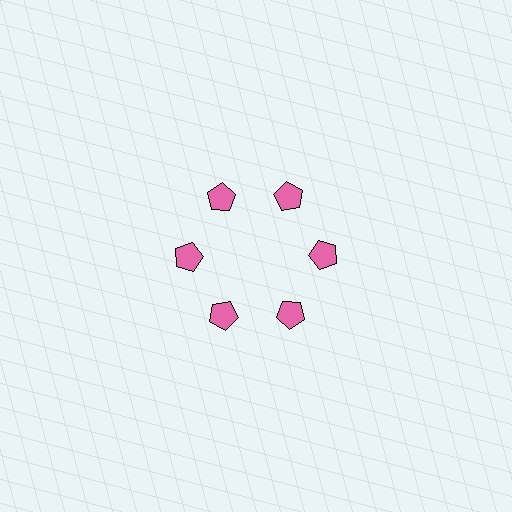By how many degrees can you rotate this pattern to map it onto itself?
The pattern maps onto itself every 60 degrees of rotation.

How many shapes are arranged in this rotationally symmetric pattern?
There are 6 shapes, arranged in 6 groups of 1.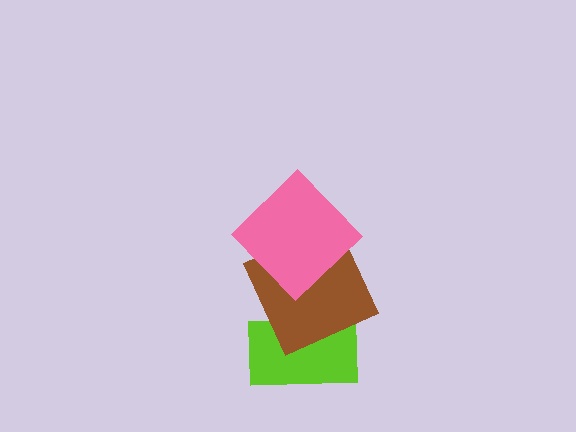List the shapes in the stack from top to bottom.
From top to bottom: the pink diamond, the brown square, the lime rectangle.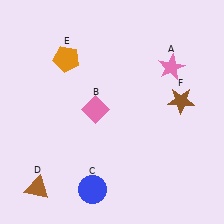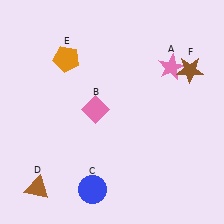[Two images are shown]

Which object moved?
The brown star (F) moved up.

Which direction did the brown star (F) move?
The brown star (F) moved up.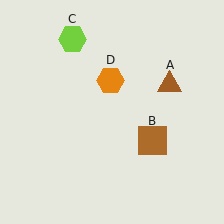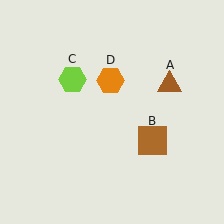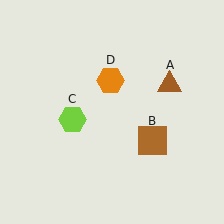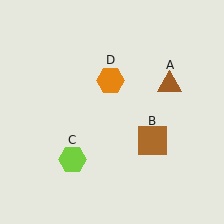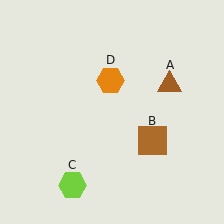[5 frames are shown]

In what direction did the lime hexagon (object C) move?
The lime hexagon (object C) moved down.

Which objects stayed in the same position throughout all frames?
Brown triangle (object A) and brown square (object B) and orange hexagon (object D) remained stationary.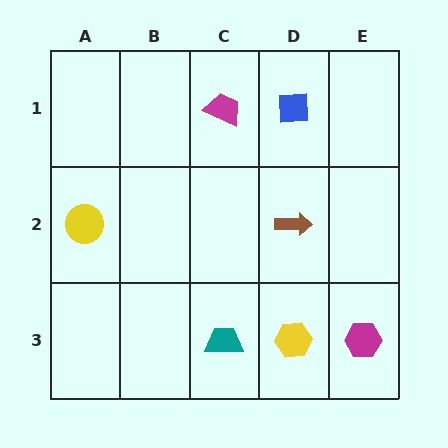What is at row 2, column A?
A yellow circle.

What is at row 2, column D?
A brown arrow.